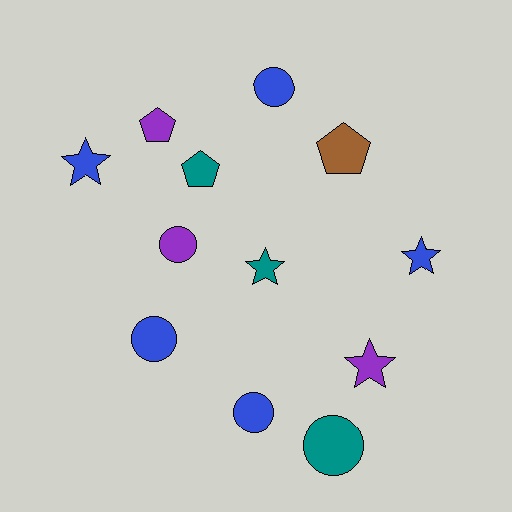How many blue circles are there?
There are 3 blue circles.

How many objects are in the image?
There are 12 objects.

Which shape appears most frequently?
Circle, with 5 objects.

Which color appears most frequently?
Blue, with 5 objects.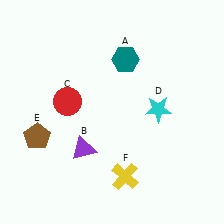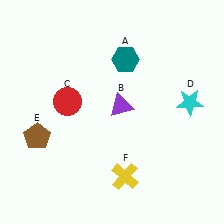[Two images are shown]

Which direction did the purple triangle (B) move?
The purple triangle (B) moved up.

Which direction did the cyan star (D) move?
The cyan star (D) moved right.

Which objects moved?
The objects that moved are: the purple triangle (B), the cyan star (D).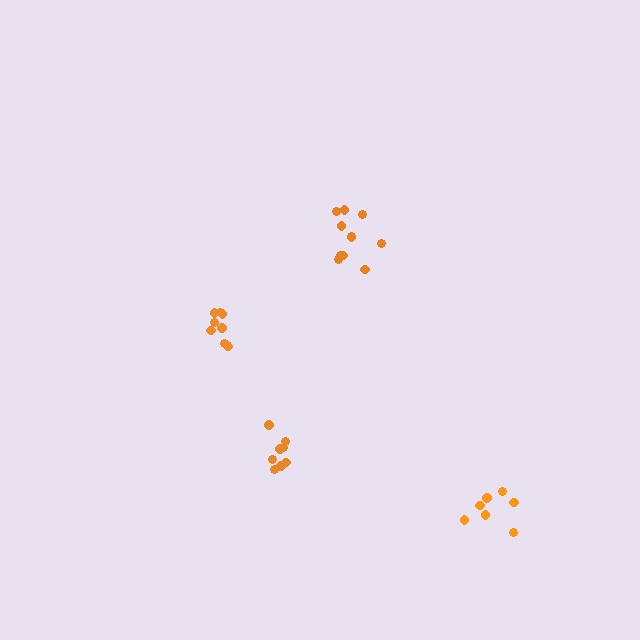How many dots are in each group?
Group 1: 7 dots, Group 2: 8 dots, Group 3: 11 dots, Group 4: 9 dots (35 total).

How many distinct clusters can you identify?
There are 4 distinct clusters.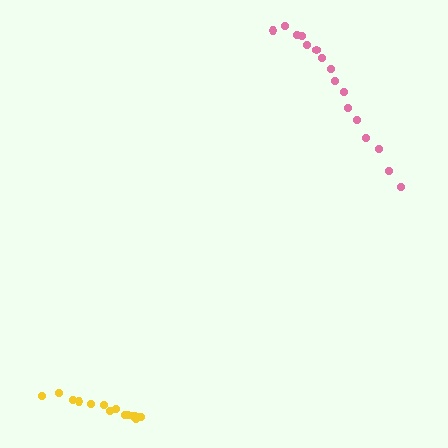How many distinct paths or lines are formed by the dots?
There are 2 distinct paths.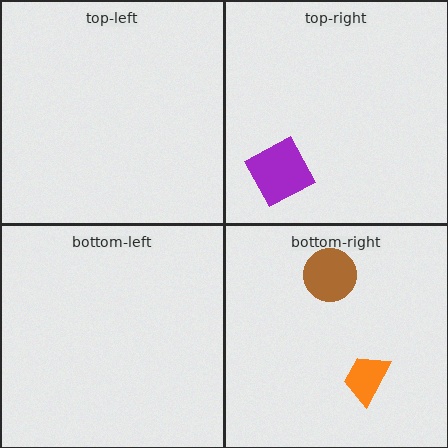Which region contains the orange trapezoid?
The bottom-right region.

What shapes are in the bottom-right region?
The orange trapezoid, the brown circle.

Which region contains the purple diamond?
The top-right region.